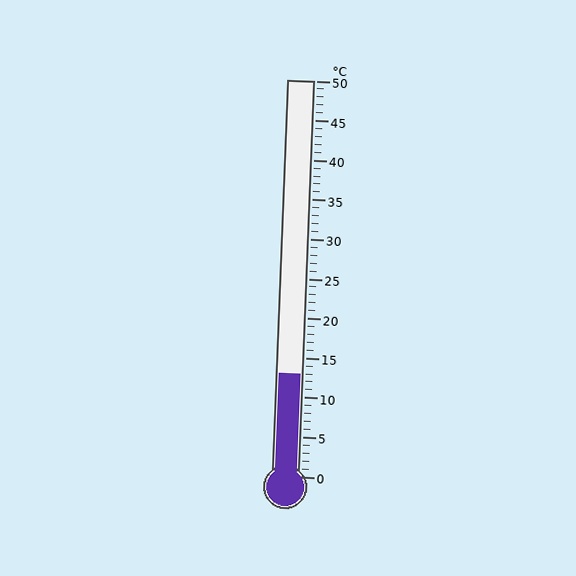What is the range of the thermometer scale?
The thermometer scale ranges from 0°C to 50°C.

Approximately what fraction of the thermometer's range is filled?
The thermometer is filled to approximately 25% of its range.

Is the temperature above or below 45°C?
The temperature is below 45°C.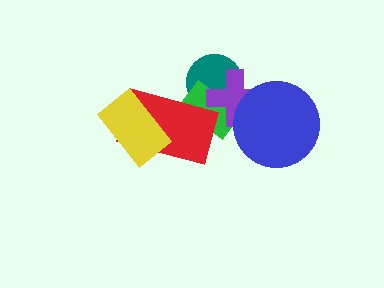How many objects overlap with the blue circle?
1 object overlaps with the blue circle.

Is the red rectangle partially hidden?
Yes, it is partially covered by another shape.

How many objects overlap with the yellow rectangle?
1 object overlaps with the yellow rectangle.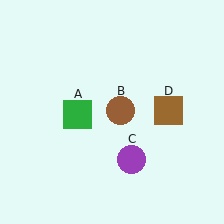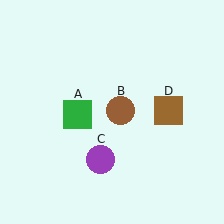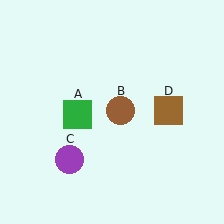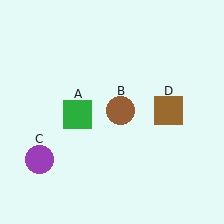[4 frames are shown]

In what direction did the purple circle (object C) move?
The purple circle (object C) moved left.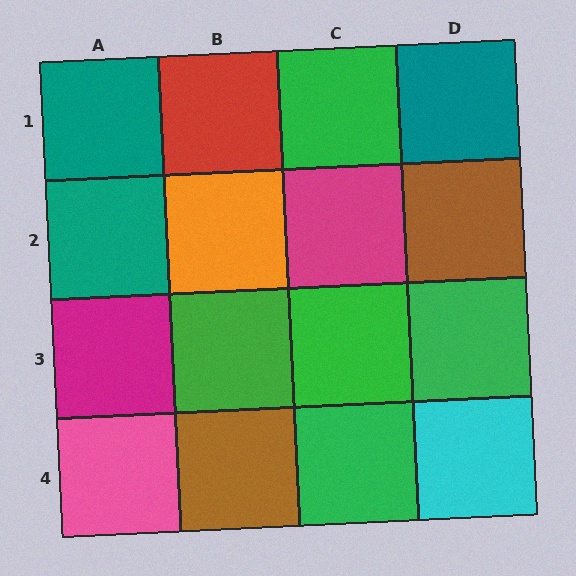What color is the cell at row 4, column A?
Pink.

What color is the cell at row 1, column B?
Red.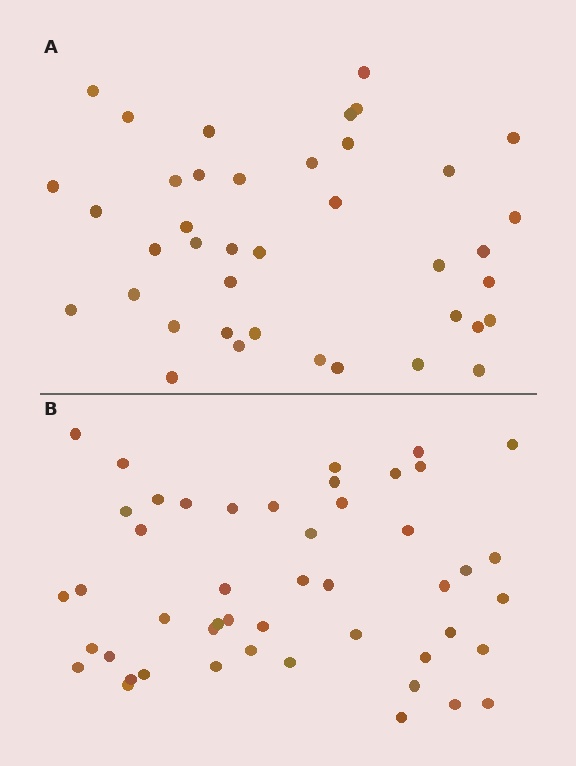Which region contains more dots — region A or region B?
Region B (the bottom region) has more dots.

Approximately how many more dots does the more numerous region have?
Region B has roughly 8 or so more dots than region A.